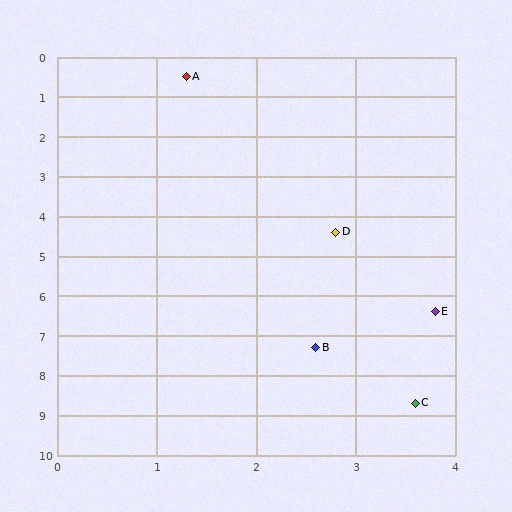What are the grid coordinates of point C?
Point C is at approximately (3.6, 8.7).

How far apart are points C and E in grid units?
Points C and E are about 2.3 grid units apart.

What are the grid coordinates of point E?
Point E is at approximately (3.8, 6.4).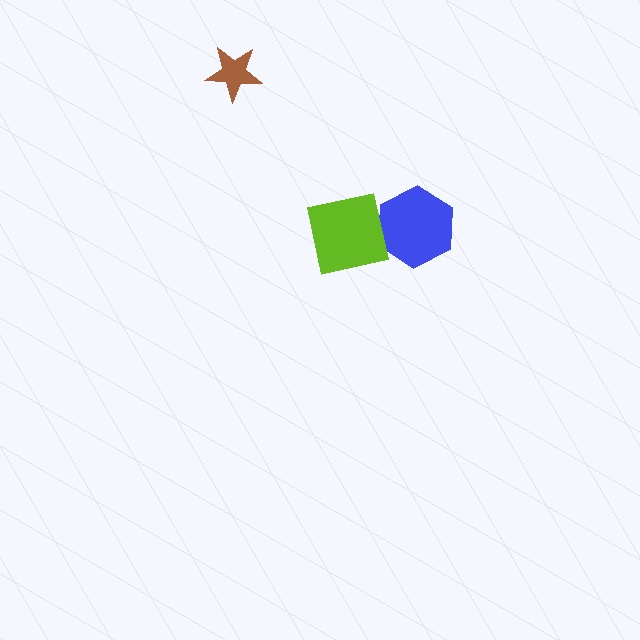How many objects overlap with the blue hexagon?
1 object overlaps with the blue hexagon.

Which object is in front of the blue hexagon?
The lime square is in front of the blue hexagon.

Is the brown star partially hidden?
No, no other shape covers it.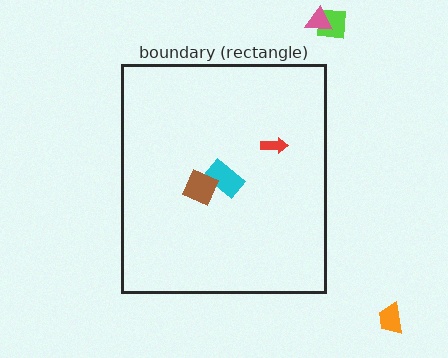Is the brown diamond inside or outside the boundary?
Inside.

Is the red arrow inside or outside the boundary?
Inside.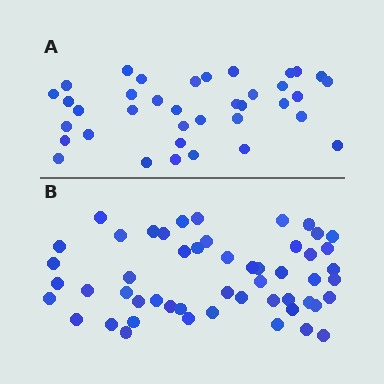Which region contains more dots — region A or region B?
Region B (the bottom region) has more dots.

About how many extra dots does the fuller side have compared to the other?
Region B has approximately 15 more dots than region A.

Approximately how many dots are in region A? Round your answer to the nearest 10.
About 40 dots. (The exact count is 37, which rounds to 40.)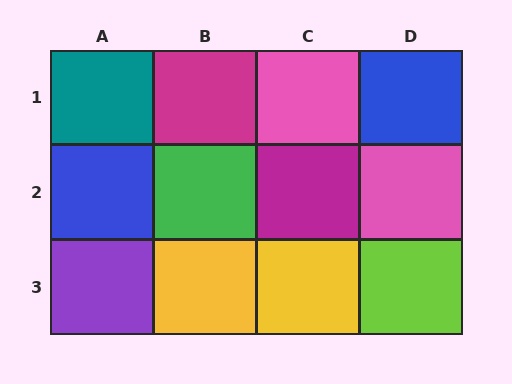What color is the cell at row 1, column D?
Blue.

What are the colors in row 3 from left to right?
Purple, yellow, yellow, lime.